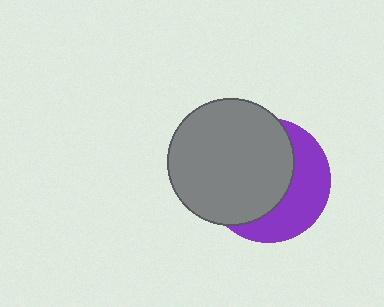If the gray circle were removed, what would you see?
You would see the complete purple circle.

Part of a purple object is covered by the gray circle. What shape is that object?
It is a circle.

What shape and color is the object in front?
The object in front is a gray circle.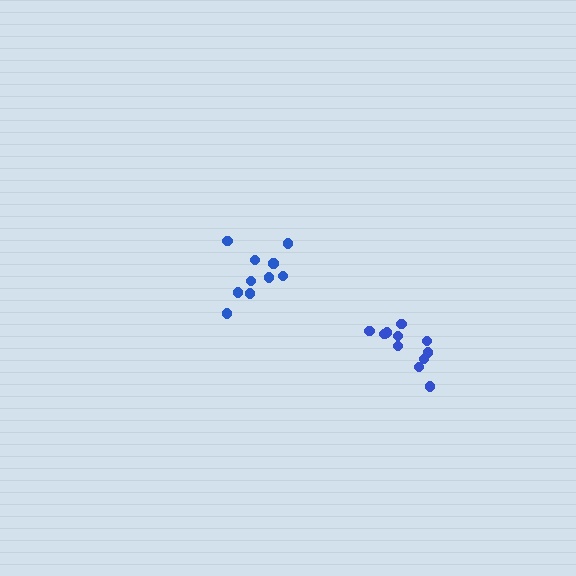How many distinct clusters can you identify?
There are 2 distinct clusters.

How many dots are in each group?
Group 1: 10 dots, Group 2: 11 dots (21 total).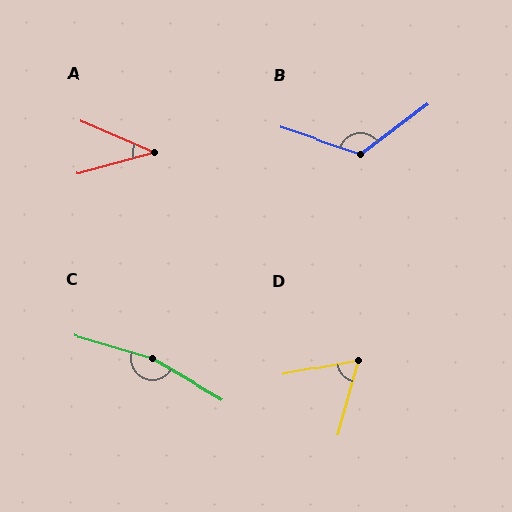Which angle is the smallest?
A, at approximately 39 degrees.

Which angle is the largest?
C, at approximately 166 degrees.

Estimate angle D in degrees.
Approximately 64 degrees.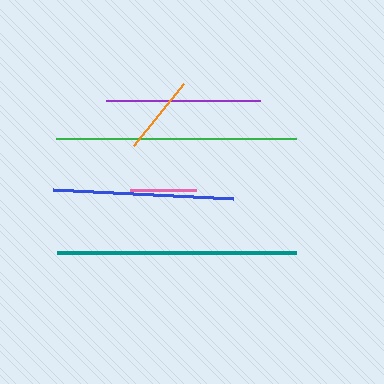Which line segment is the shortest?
The pink line is the shortest at approximately 66 pixels.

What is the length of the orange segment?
The orange segment is approximately 80 pixels long.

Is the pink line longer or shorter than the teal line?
The teal line is longer than the pink line.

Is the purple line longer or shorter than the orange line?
The purple line is longer than the orange line.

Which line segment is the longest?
The green line is the longest at approximately 240 pixels.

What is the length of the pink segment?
The pink segment is approximately 66 pixels long.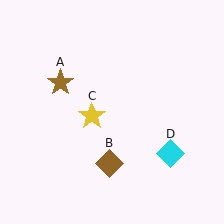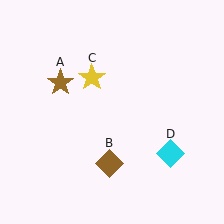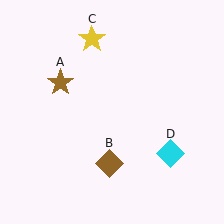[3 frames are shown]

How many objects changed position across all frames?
1 object changed position: yellow star (object C).